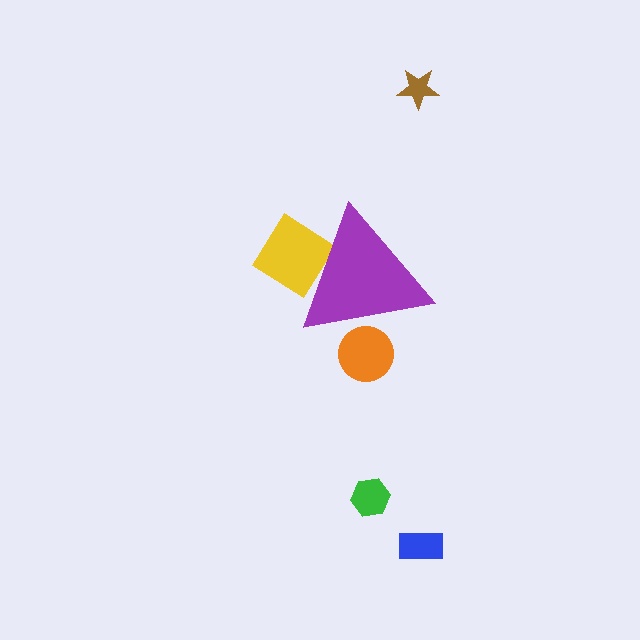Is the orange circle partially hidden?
Yes, the orange circle is partially hidden behind the purple triangle.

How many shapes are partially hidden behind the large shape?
2 shapes are partially hidden.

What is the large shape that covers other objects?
A purple triangle.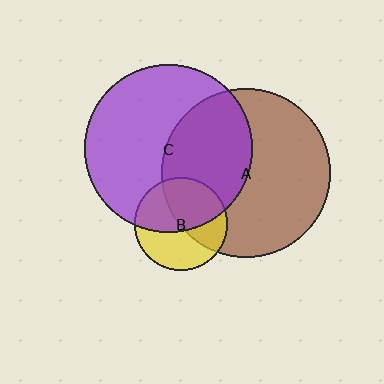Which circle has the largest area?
Circle A (brown).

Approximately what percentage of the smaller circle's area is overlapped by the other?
Approximately 55%.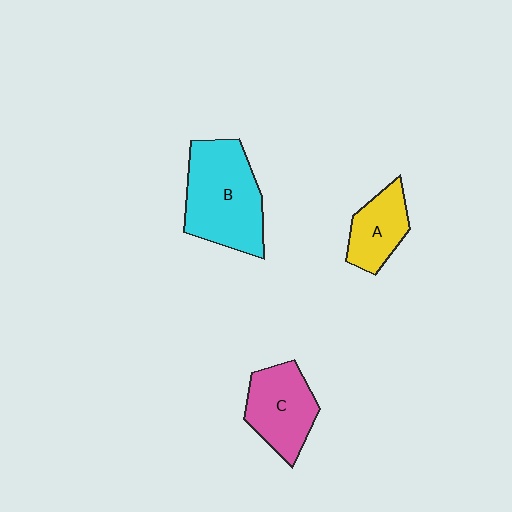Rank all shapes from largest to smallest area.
From largest to smallest: B (cyan), C (pink), A (yellow).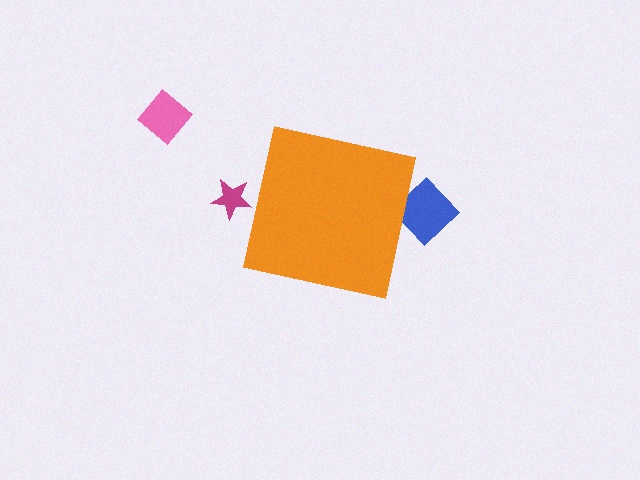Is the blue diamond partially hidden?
Yes, the blue diamond is partially hidden behind the orange square.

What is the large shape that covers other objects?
An orange square.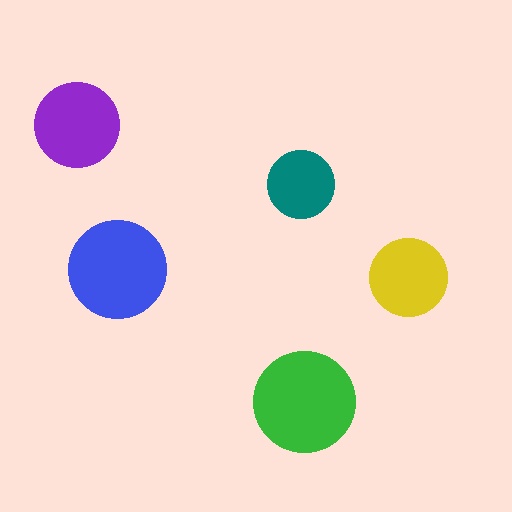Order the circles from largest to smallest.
the green one, the blue one, the purple one, the yellow one, the teal one.